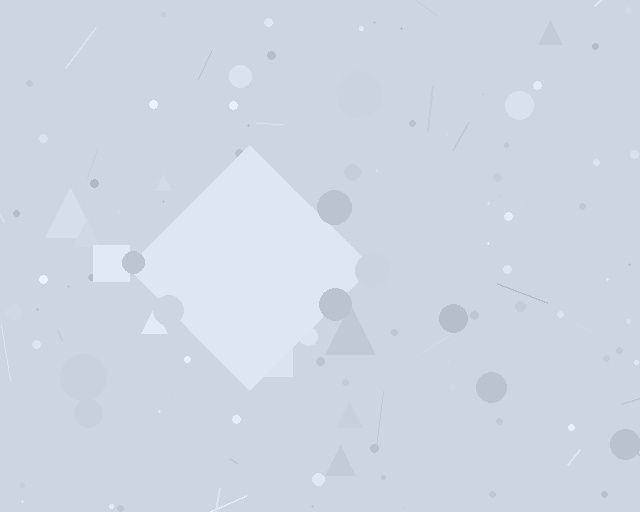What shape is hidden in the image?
A diamond is hidden in the image.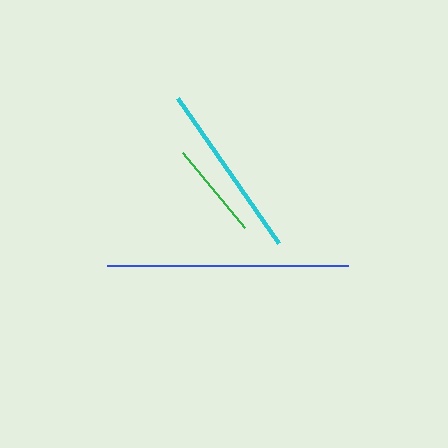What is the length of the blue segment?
The blue segment is approximately 241 pixels long.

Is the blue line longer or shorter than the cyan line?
The blue line is longer than the cyan line.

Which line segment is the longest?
The blue line is the longest at approximately 241 pixels.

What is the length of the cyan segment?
The cyan segment is approximately 177 pixels long.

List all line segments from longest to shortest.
From longest to shortest: blue, cyan, green.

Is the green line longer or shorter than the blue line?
The blue line is longer than the green line.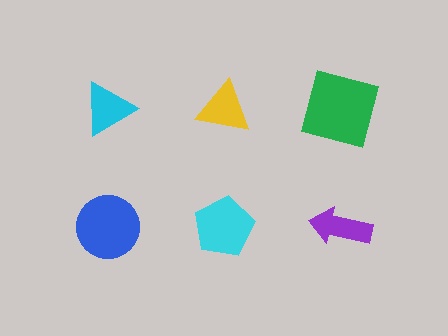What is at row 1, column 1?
A cyan triangle.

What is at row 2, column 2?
A cyan pentagon.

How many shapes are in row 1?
3 shapes.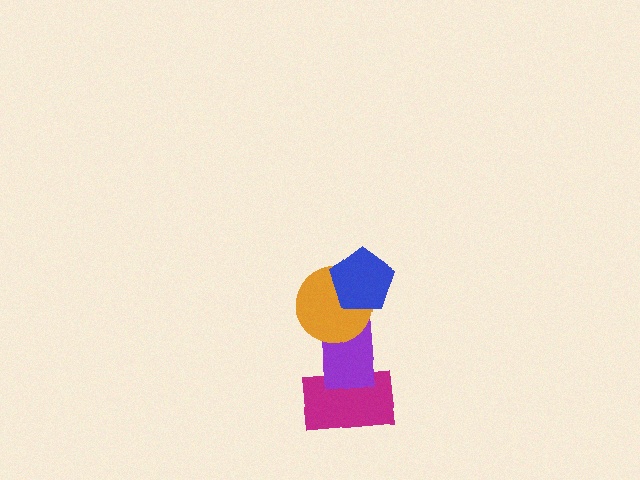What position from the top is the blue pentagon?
The blue pentagon is 1st from the top.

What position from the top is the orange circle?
The orange circle is 2nd from the top.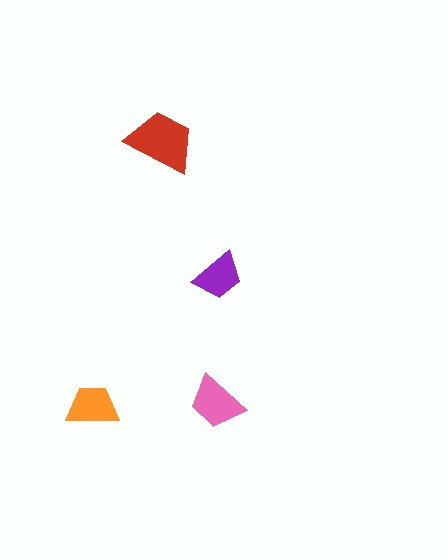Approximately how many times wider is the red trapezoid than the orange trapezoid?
About 1.5 times wider.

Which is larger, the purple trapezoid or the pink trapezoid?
The pink one.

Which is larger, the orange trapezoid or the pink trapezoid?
The pink one.